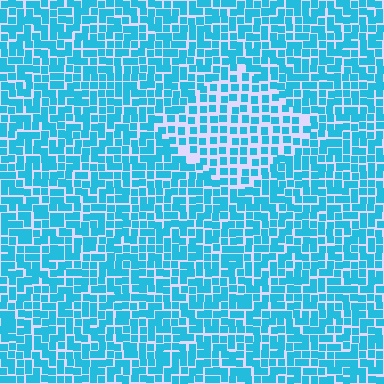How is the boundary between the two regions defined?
The boundary is defined by a change in element density (approximately 1.6x ratio). All elements are the same color, size, and shape.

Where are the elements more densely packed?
The elements are more densely packed outside the diamond boundary.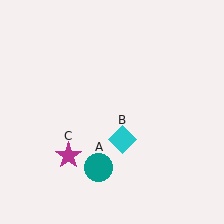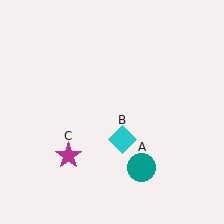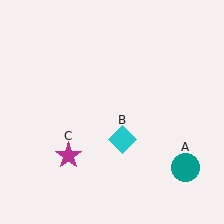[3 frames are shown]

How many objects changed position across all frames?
1 object changed position: teal circle (object A).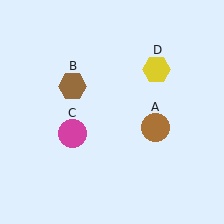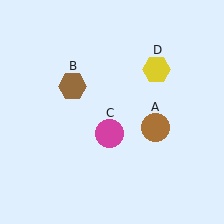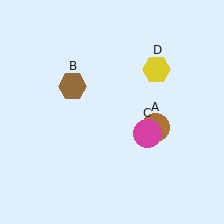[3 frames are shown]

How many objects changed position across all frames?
1 object changed position: magenta circle (object C).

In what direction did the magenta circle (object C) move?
The magenta circle (object C) moved right.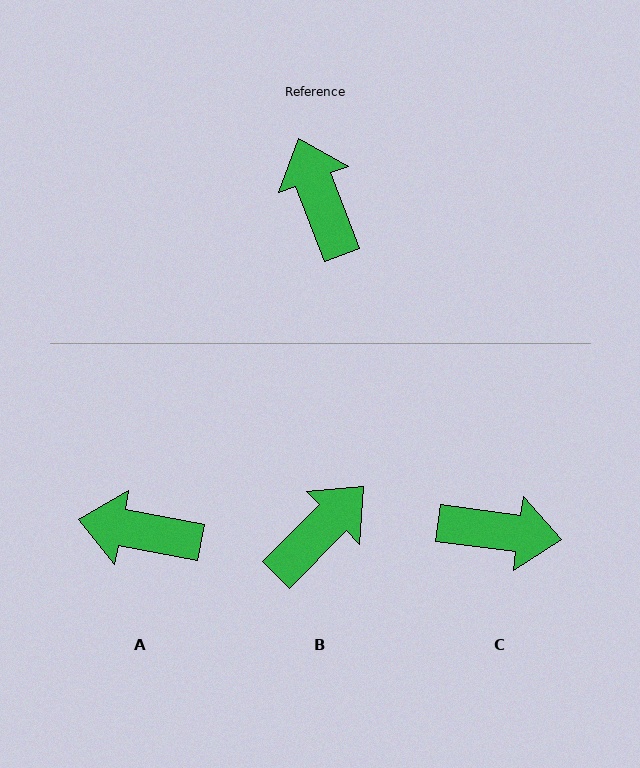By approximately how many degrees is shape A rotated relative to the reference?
Approximately 58 degrees counter-clockwise.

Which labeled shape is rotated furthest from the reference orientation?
C, about 119 degrees away.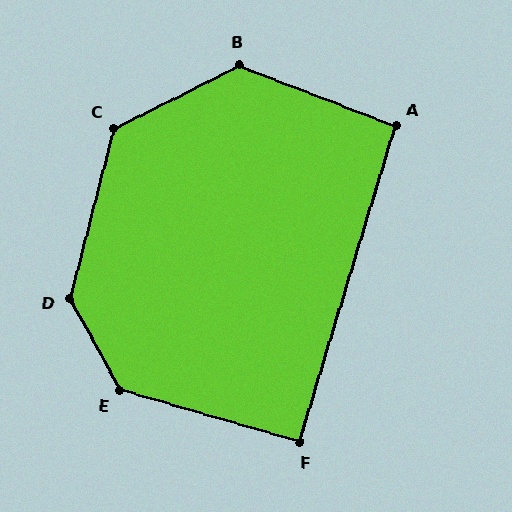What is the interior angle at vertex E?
Approximately 135 degrees (obtuse).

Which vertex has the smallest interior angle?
F, at approximately 91 degrees.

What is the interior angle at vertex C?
Approximately 131 degrees (obtuse).